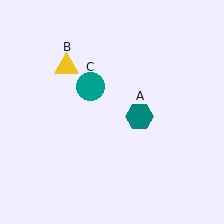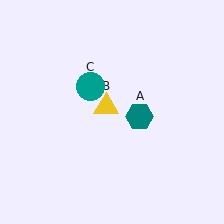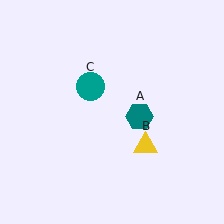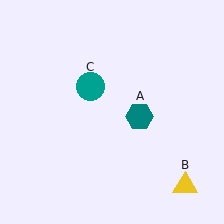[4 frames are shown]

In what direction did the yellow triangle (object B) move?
The yellow triangle (object B) moved down and to the right.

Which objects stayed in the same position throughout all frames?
Teal hexagon (object A) and teal circle (object C) remained stationary.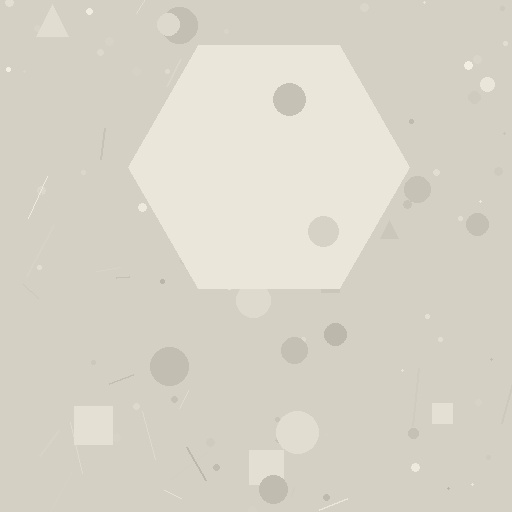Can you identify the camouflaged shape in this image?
The camouflaged shape is a hexagon.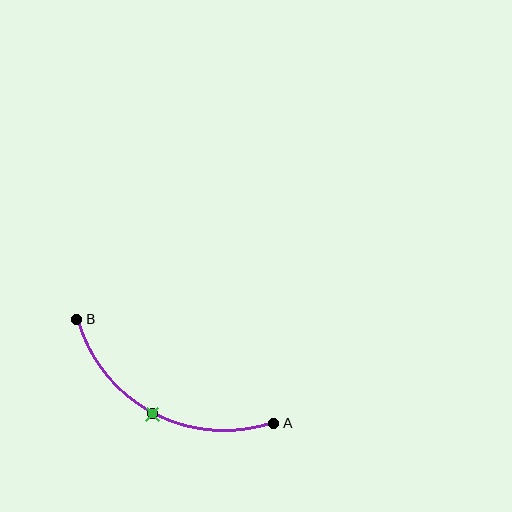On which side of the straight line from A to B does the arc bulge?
The arc bulges below the straight line connecting A and B.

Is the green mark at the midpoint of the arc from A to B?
Yes. The green mark lies on the arc at equal arc-length from both A and B — it is the arc midpoint.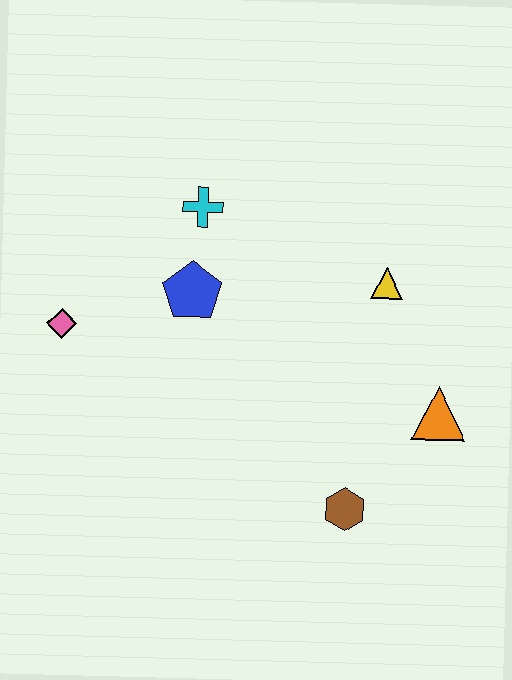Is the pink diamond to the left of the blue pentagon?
Yes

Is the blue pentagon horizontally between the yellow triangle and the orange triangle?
No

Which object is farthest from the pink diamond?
The orange triangle is farthest from the pink diamond.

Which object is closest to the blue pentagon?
The cyan cross is closest to the blue pentagon.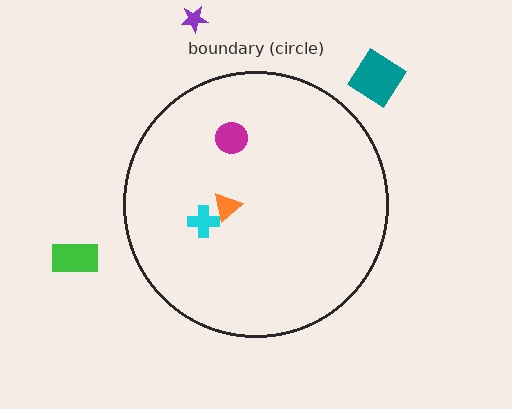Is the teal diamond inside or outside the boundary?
Outside.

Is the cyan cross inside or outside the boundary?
Inside.